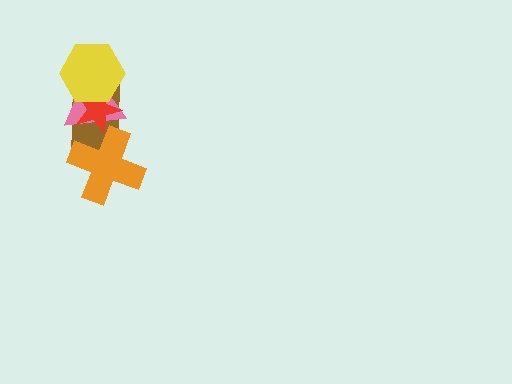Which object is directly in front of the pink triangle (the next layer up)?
The red star is directly in front of the pink triangle.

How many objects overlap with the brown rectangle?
4 objects overlap with the brown rectangle.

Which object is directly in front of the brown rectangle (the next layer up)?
The orange cross is directly in front of the brown rectangle.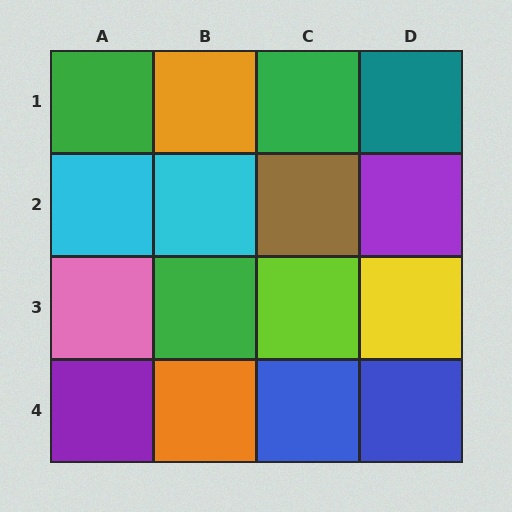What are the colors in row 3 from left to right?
Pink, green, lime, yellow.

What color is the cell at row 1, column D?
Teal.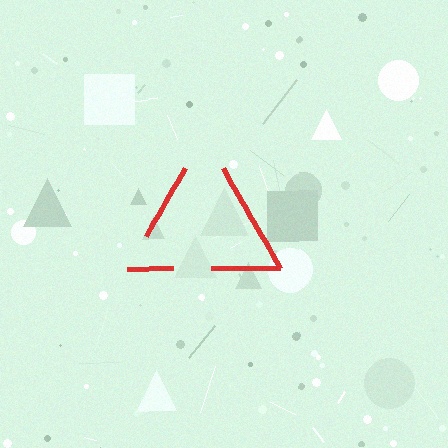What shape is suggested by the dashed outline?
The dashed outline suggests a triangle.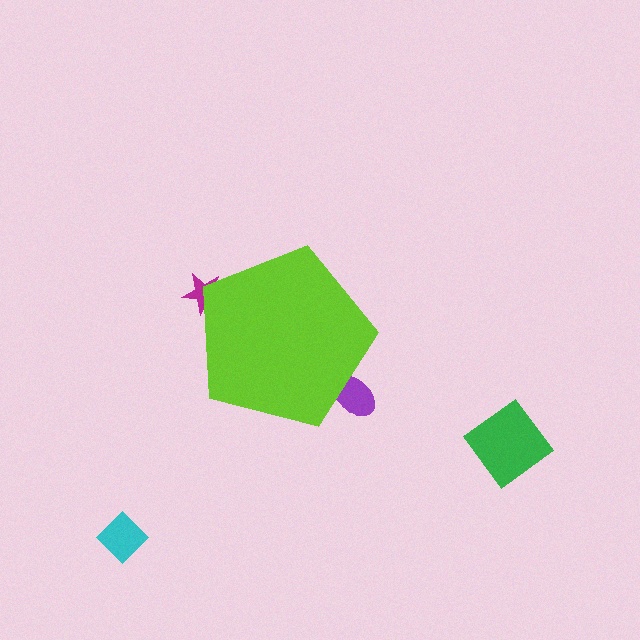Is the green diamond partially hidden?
No, the green diamond is fully visible.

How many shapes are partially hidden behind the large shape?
2 shapes are partially hidden.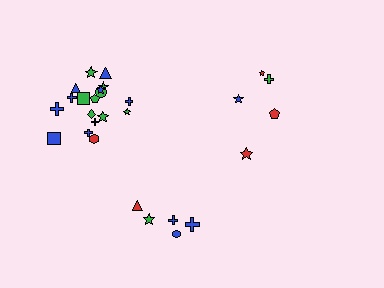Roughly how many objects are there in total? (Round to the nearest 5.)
Roughly 30 objects in total.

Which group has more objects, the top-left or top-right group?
The top-left group.